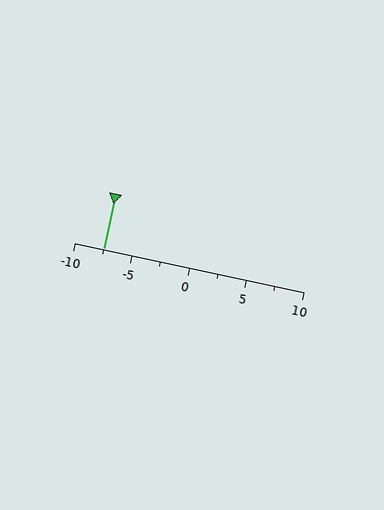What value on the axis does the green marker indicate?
The marker indicates approximately -7.5.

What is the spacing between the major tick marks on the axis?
The major ticks are spaced 5 apart.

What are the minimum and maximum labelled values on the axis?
The axis runs from -10 to 10.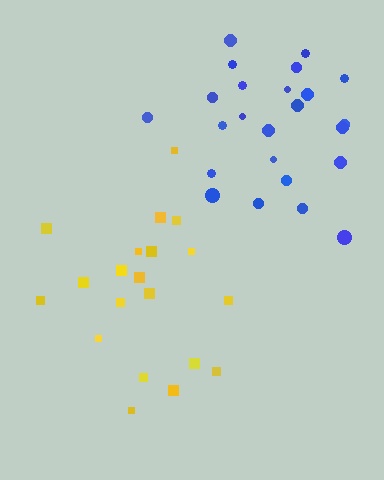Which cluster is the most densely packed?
Blue.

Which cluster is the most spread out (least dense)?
Yellow.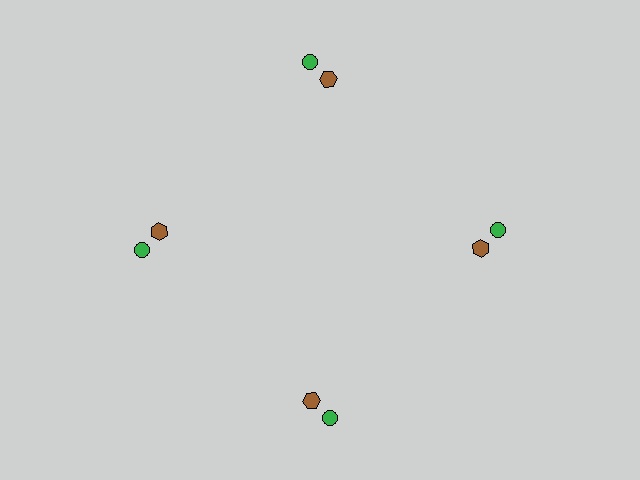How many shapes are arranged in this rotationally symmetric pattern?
There are 8 shapes, arranged in 4 groups of 2.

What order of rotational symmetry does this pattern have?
This pattern has 4-fold rotational symmetry.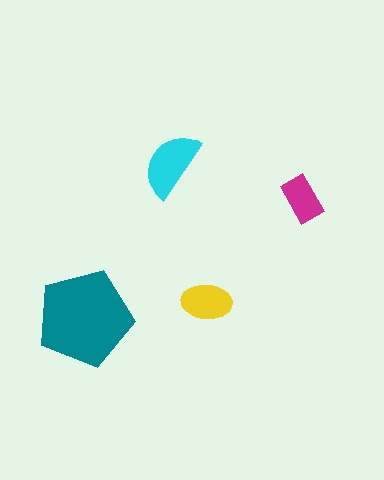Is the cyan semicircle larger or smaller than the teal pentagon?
Smaller.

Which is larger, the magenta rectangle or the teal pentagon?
The teal pentagon.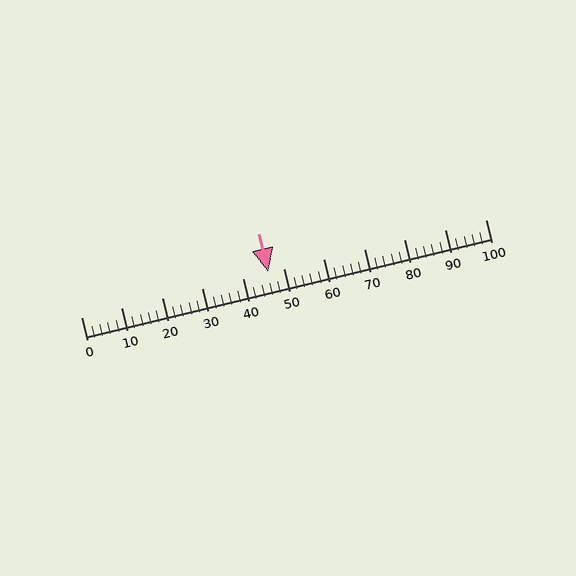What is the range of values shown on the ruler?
The ruler shows values from 0 to 100.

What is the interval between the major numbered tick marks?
The major tick marks are spaced 10 units apart.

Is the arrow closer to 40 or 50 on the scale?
The arrow is closer to 50.